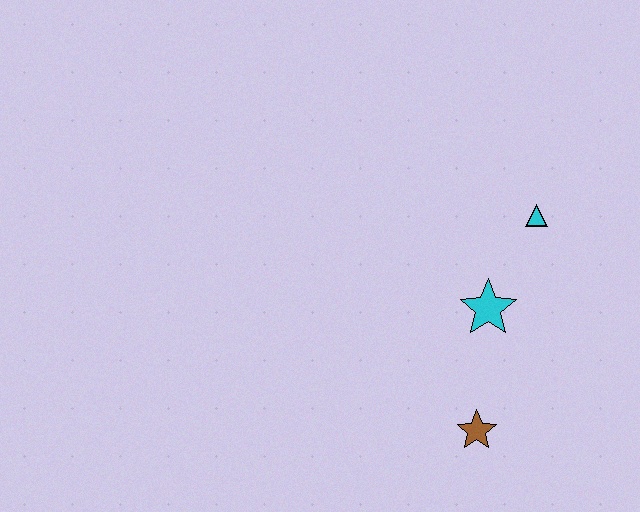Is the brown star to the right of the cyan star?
No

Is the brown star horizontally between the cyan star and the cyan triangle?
No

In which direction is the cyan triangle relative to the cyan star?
The cyan triangle is above the cyan star.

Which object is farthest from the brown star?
The cyan triangle is farthest from the brown star.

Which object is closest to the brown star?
The cyan star is closest to the brown star.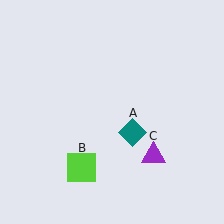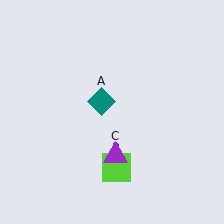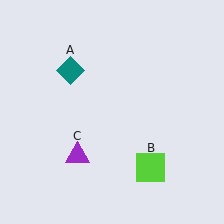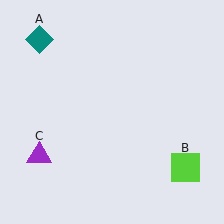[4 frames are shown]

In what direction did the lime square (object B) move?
The lime square (object B) moved right.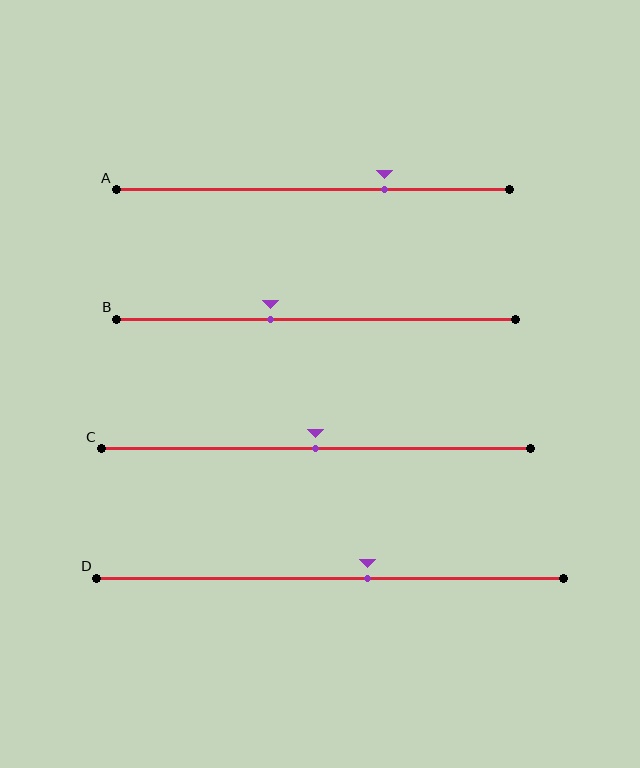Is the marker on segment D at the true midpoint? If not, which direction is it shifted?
No, the marker on segment D is shifted to the right by about 8% of the segment length.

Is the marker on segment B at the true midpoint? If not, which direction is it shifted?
No, the marker on segment B is shifted to the left by about 11% of the segment length.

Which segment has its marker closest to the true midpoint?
Segment C has its marker closest to the true midpoint.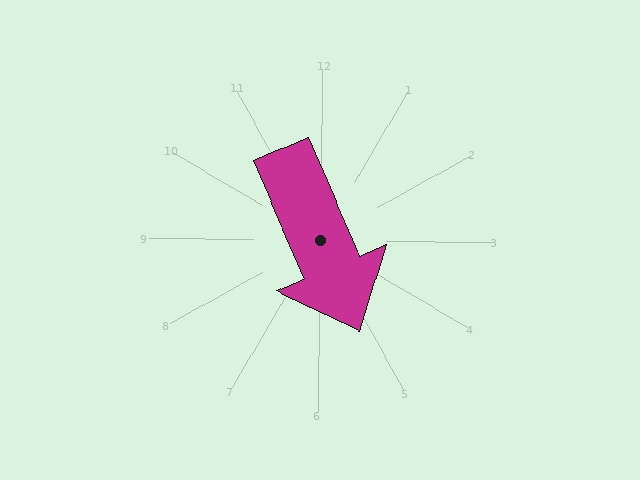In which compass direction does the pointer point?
Southeast.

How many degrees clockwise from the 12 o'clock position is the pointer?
Approximately 156 degrees.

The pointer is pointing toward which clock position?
Roughly 5 o'clock.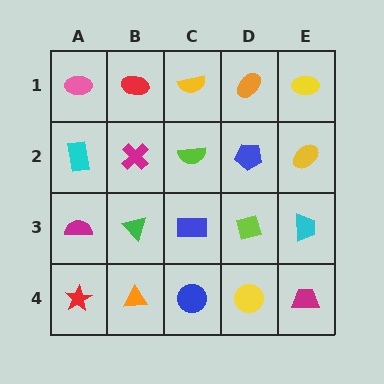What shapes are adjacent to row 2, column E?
A yellow ellipse (row 1, column E), a cyan trapezoid (row 3, column E), a blue pentagon (row 2, column D).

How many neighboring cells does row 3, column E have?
3.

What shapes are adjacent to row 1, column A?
A cyan rectangle (row 2, column A), a red ellipse (row 1, column B).